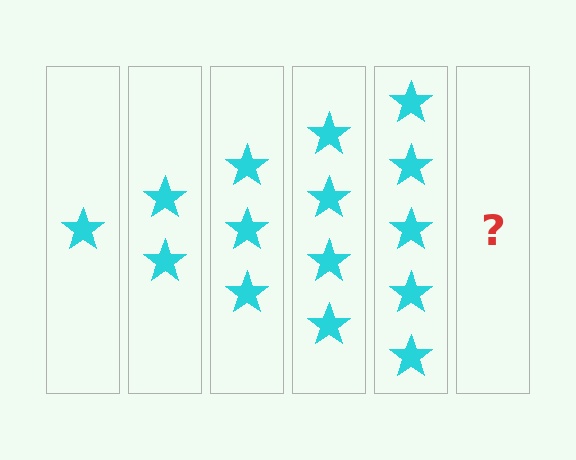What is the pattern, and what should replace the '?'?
The pattern is that each step adds one more star. The '?' should be 6 stars.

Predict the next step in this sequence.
The next step is 6 stars.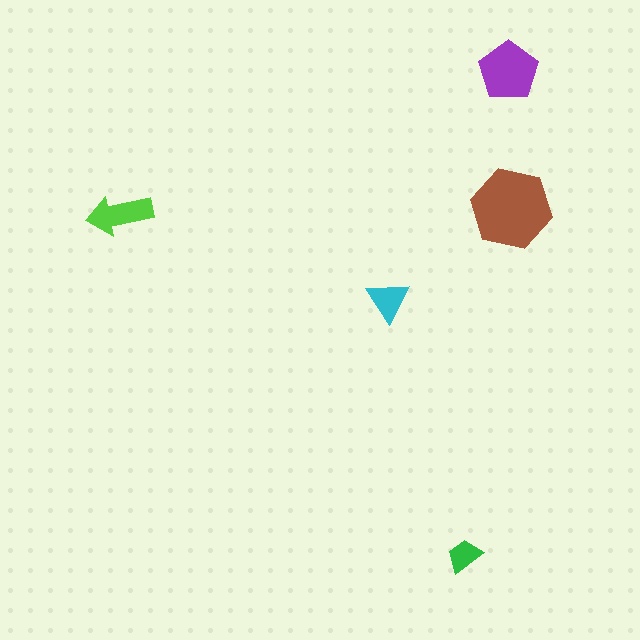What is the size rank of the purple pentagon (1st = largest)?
2nd.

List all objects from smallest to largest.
The green trapezoid, the cyan triangle, the lime arrow, the purple pentagon, the brown hexagon.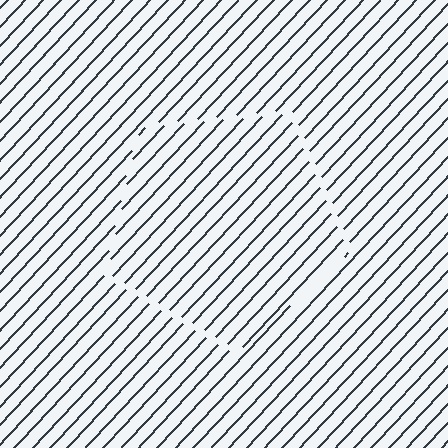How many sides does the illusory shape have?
5 sides — the line-ends trace a pentagon.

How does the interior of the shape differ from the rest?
The interior of the shape contains the same grating, shifted by half a period — the contour is defined by the phase discontinuity where line-ends from the inner and outer gratings abut.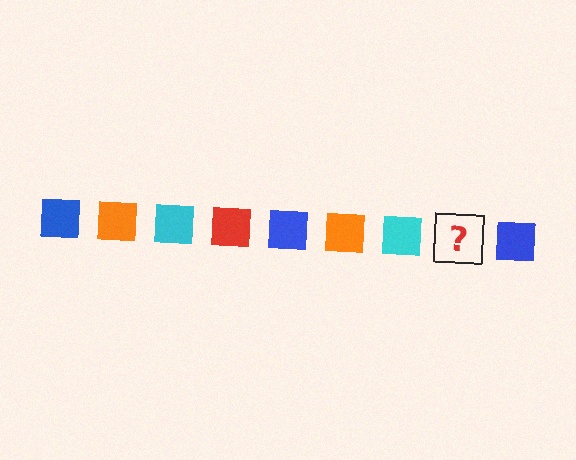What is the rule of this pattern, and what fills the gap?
The rule is that the pattern cycles through blue, orange, cyan, red squares. The gap should be filled with a red square.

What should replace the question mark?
The question mark should be replaced with a red square.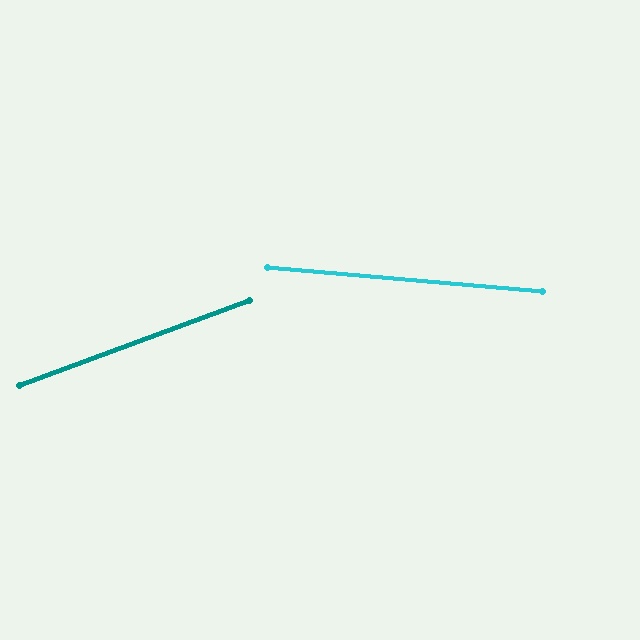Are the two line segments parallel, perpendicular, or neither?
Neither parallel nor perpendicular — they differ by about 25°.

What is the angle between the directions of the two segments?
Approximately 25 degrees.